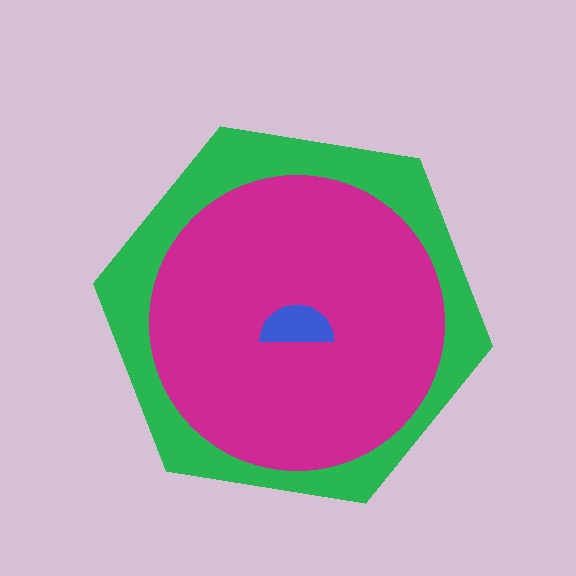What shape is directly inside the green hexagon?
The magenta circle.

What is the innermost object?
The blue semicircle.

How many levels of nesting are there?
3.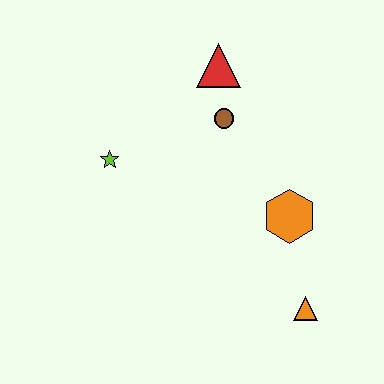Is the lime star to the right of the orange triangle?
No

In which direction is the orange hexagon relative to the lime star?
The orange hexagon is to the right of the lime star.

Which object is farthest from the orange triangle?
The red triangle is farthest from the orange triangle.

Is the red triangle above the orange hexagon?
Yes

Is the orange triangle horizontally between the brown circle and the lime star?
No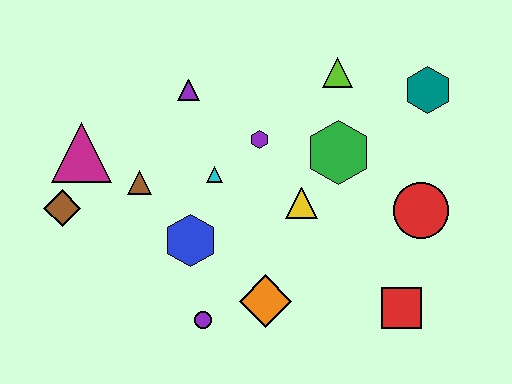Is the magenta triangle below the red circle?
No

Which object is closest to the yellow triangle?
The green hexagon is closest to the yellow triangle.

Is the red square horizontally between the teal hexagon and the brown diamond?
Yes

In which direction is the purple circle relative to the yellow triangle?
The purple circle is below the yellow triangle.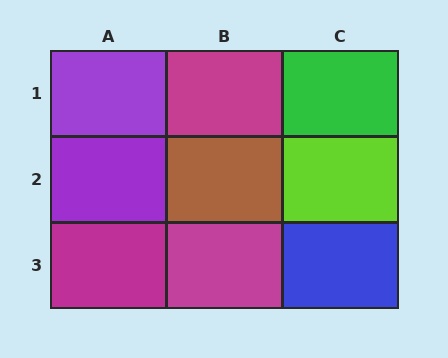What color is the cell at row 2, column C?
Lime.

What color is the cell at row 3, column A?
Magenta.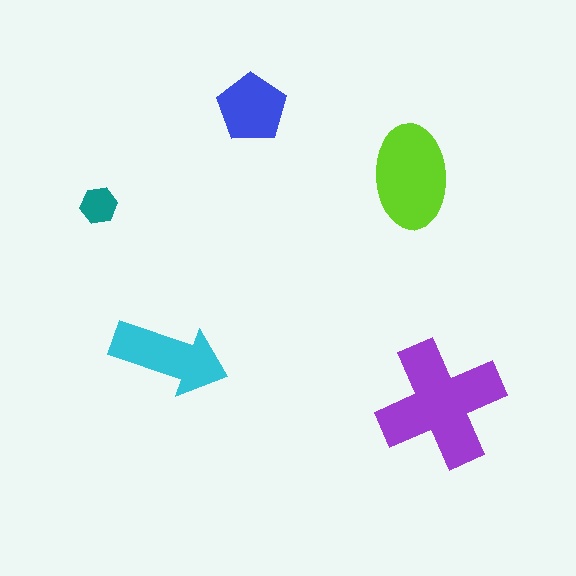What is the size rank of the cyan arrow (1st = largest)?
3rd.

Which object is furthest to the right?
The purple cross is rightmost.